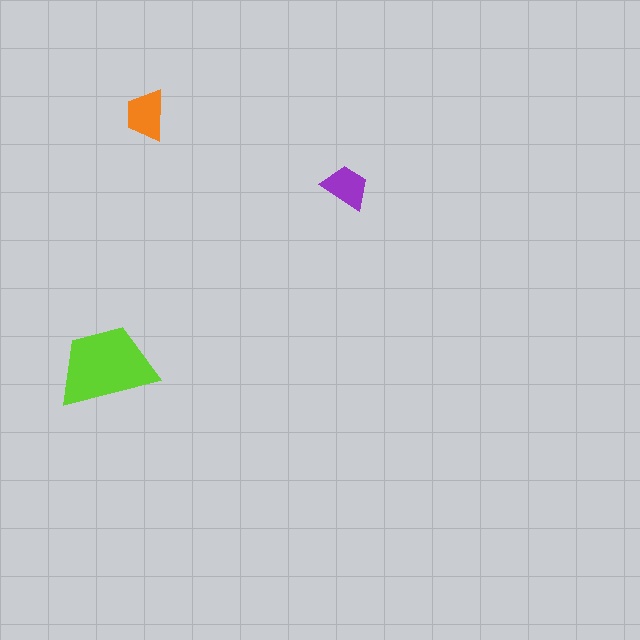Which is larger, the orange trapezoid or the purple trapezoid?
The orange one.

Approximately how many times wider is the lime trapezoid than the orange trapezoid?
About 2 times wider.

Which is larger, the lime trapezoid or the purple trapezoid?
The lime one.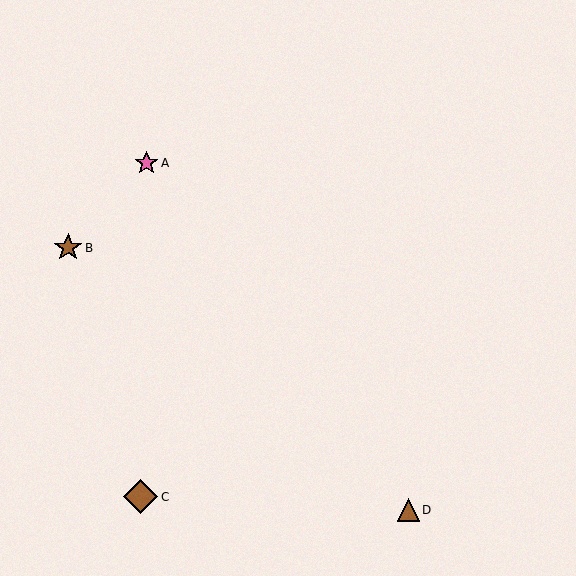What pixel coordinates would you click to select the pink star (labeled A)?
Click at (146, 163) to select the pink star A.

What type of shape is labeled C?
Shape C is a brown diamond.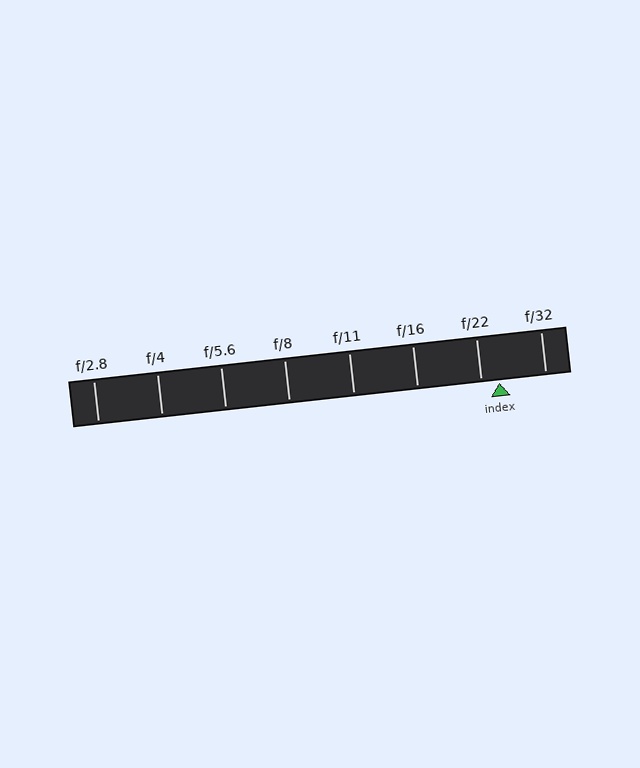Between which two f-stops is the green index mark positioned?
The index mark is between f/22 and f/32.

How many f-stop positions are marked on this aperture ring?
There are 8 f-stop positions marked.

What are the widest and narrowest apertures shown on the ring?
The widest aperture shown is f/2.8 and the narrowest is f/32.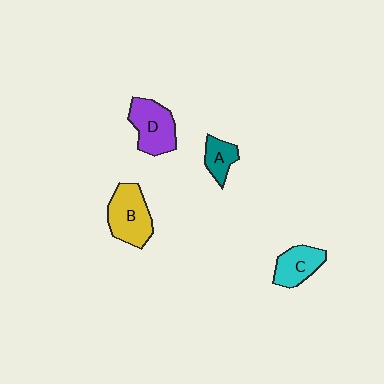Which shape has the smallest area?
Shape A (teal).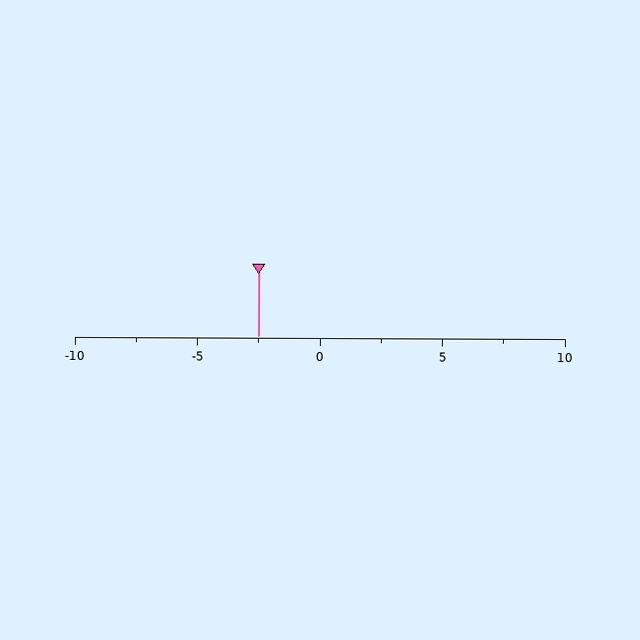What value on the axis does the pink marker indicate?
The marker indicates approximately -2.5.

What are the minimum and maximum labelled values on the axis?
The axis runs from -10 to 10.